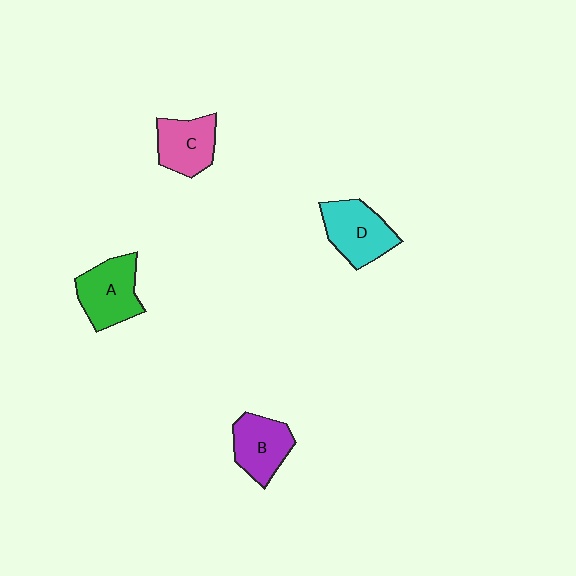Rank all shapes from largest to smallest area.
From largest to smallest: D (cyan), A (green), B (purple), C (pink).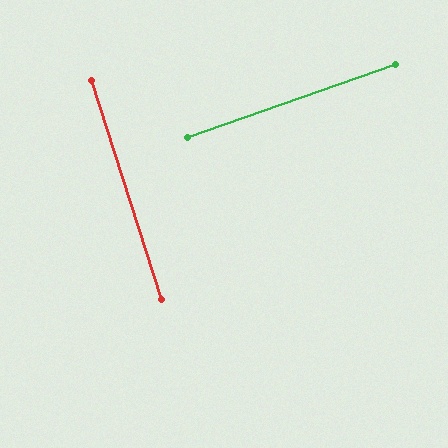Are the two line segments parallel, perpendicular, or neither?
Perpendicular — they meet at approximately 88°.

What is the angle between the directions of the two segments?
Approximately 88 degrees.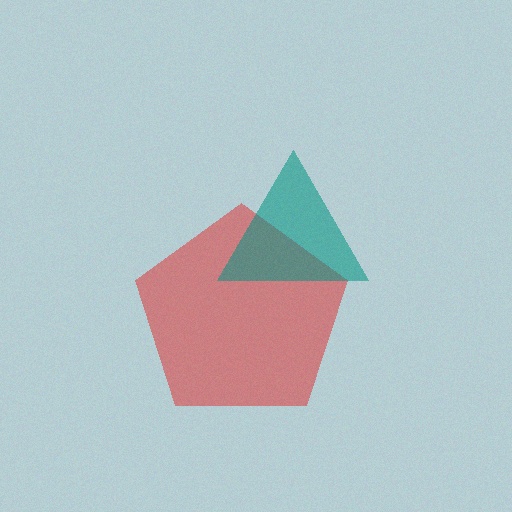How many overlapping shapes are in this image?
There are 2 overlapping shapes in the image.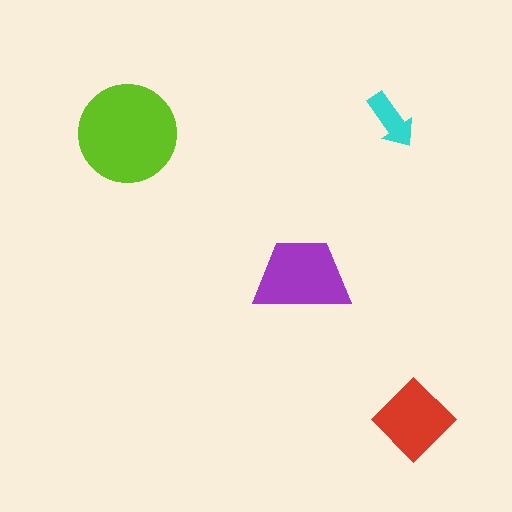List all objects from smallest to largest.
The cyan arrow, the red diamond, the purple trapezoid, the lime circle.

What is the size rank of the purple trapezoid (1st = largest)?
2nd.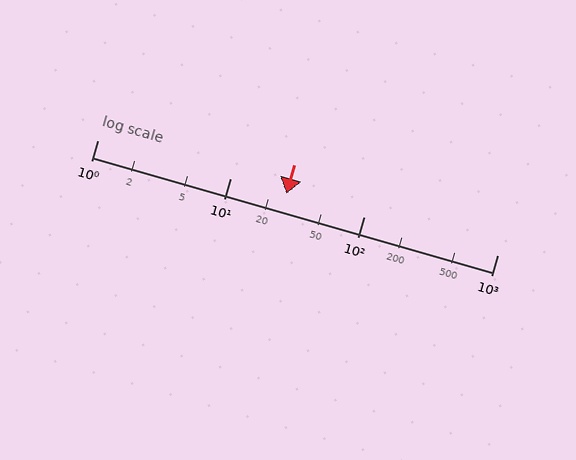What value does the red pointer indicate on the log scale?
The pointer indicates approximately 26.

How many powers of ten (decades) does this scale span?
The scale spans 3 decades, from 1 to 1000.